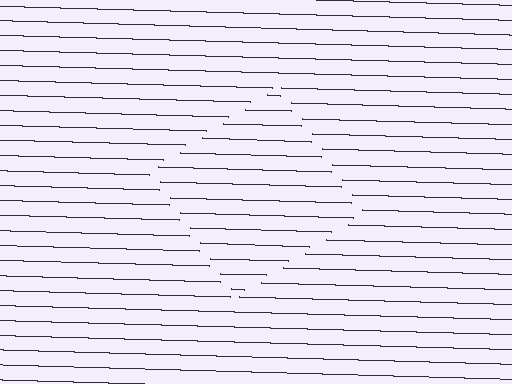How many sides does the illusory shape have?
4 sides — the line-ends trace a square.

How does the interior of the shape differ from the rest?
The interior of the shape contains the same grating, shifted by half a period — the contour is defined by the phase discontinuity where line-ends from the inner and outer gratings abut.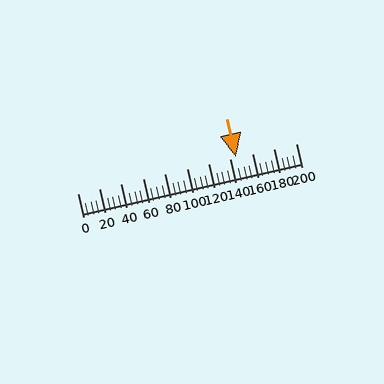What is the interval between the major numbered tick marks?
The major tick marks are spaced 20 units apart.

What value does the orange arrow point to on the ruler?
The orange arrow points to approximately 145.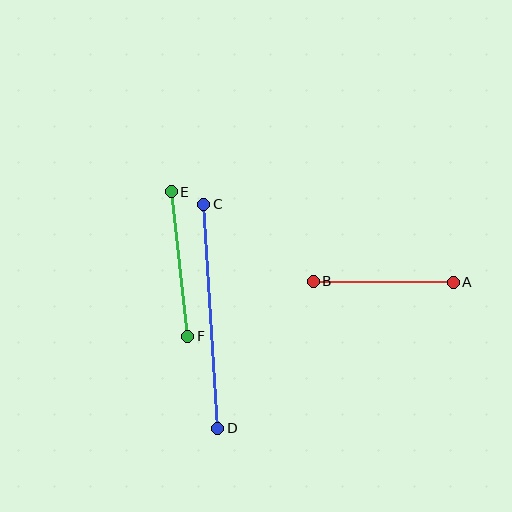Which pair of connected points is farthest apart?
Points C and D are farthest apart.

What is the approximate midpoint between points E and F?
The midpoint is at approximately (180, 264) pixels.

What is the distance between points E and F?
The distance is approximately 145 pixels.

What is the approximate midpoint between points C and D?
The midpoint is at approximately (211, 316) pixels.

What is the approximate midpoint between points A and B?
The midpoint is at approximately (383, 282) pixels.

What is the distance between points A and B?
The distance is approximately 140 pixels.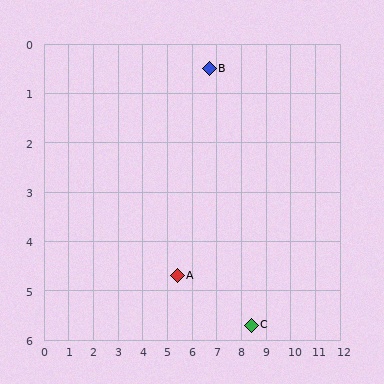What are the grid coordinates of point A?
Point A is at approximately (5.4, 4.7).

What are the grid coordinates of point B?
Point B is at approximately (6.7, 0.5).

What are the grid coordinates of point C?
Point C is at approximately (8.4, 5.7).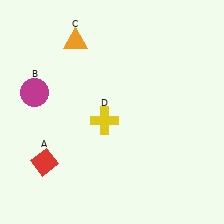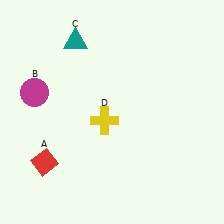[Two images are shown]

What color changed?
The triangle (C) changed from orange in Image 1 to teal in Image 2.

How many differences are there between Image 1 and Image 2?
There is 1 difference between the two images.